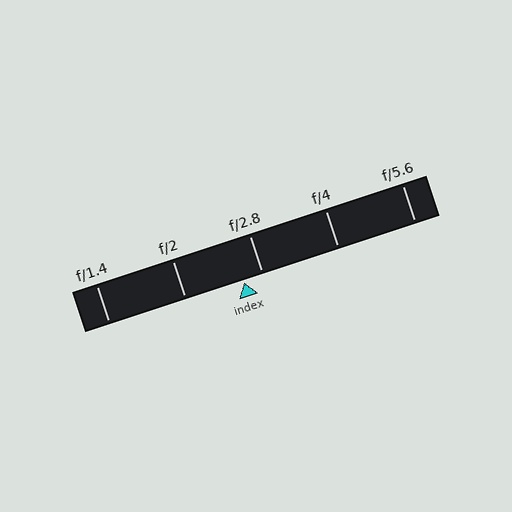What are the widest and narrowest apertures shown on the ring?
The widest aperture shown is f/1.4 and the narrowest is f/5.6.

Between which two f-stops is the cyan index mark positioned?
The index mark is between f/2 and f/2.8.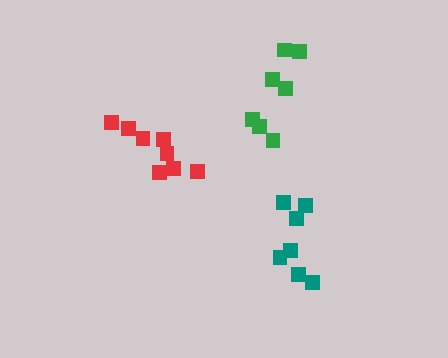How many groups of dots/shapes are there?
There are 3 groups.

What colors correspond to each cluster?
The clusters are colored: red, teal, green.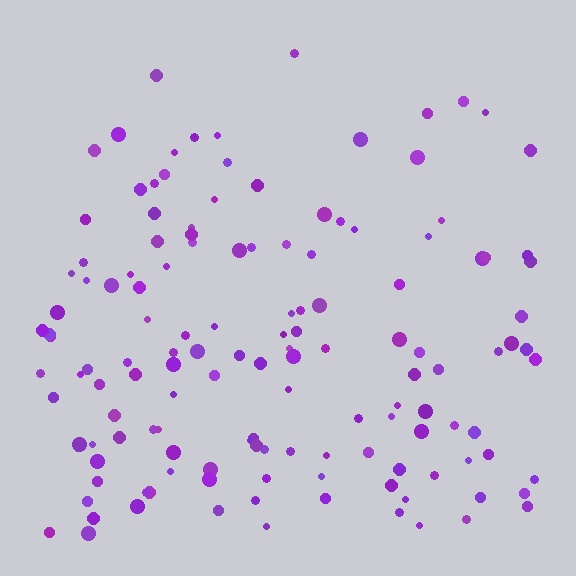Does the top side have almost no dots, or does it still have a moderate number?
Still a moderate number, just noticeably fewer than the bottom.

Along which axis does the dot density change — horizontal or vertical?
Vertical.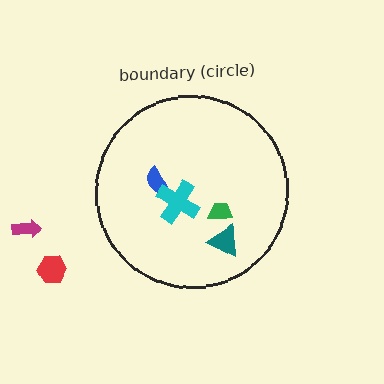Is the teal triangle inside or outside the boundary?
Inside.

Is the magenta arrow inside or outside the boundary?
Outside.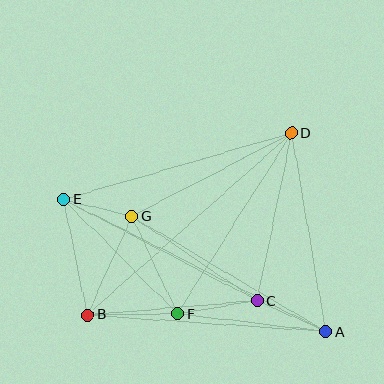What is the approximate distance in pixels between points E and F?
The distance between E and F is approximately 161 pixels.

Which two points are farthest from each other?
Points A and E are farthest from each other.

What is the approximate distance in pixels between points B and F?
The distance between B and F is approximately 90 pixels.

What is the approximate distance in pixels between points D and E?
The distance between D and E is approximately 237 pixels.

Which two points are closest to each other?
Points E and G are closest to each other.